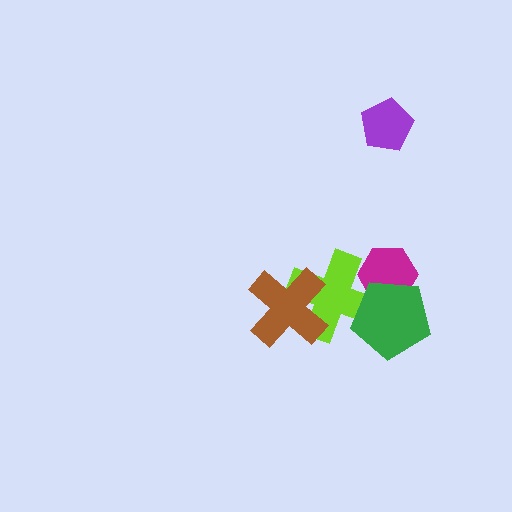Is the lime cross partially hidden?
Yes, it is partially covered by another shape.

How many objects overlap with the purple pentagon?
0 objects overlap with the purple pentagon.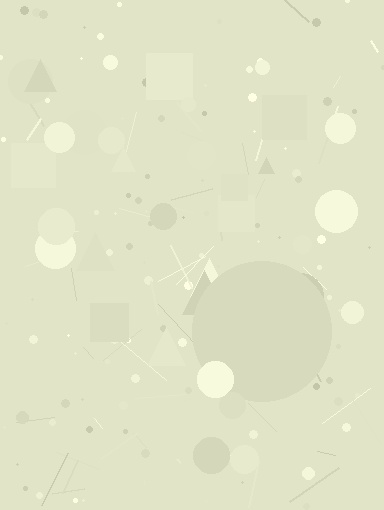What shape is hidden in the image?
A circle is hidden in the image.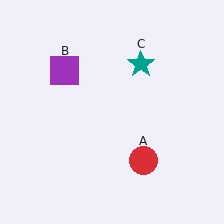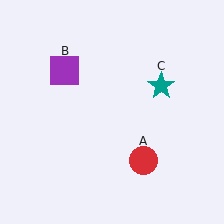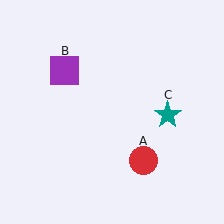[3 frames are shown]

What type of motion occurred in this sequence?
The teal star (object C) rotated clockwise around the center of the scene.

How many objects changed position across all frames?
1 object changed position: teal star (object C).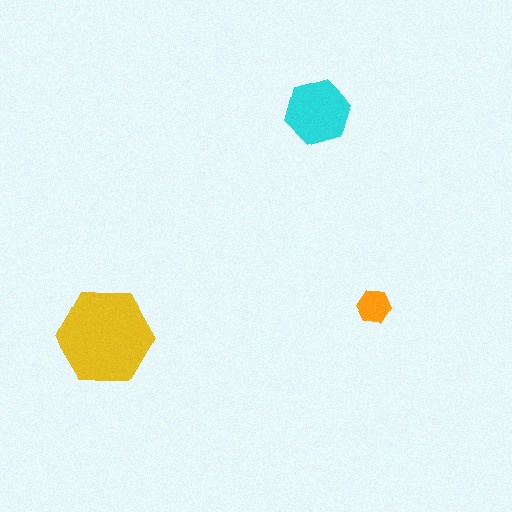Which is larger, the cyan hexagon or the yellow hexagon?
The yellow one.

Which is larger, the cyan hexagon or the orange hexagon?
The cyan one.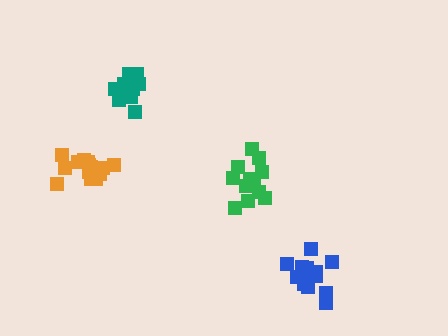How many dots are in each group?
Group 1: 17 dots, Group 2: 17 dots, Group 3: 12 dots, Group 4: 12 dots (58 total).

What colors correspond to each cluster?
The clusters are colored: orange, blue, green, teal.